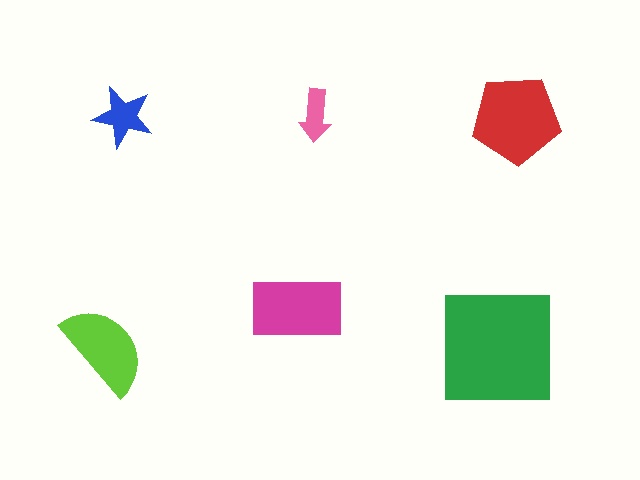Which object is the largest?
The green square.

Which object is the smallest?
The pink arrow.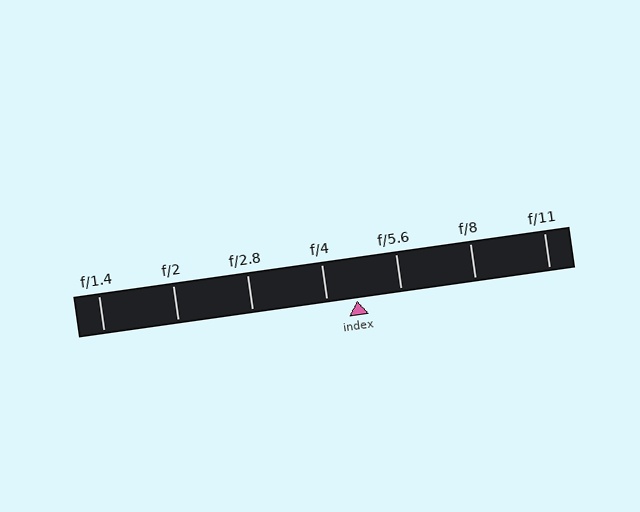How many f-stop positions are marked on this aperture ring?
There are 7 f-stop positions marked.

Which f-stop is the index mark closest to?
The index mark is closest to f/4.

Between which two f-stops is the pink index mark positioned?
The index mark is between f/4 and f/5.6.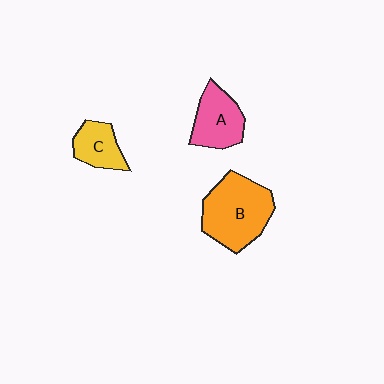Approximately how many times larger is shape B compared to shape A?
Approximately 1.6 times.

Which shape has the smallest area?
Shape C (yellow).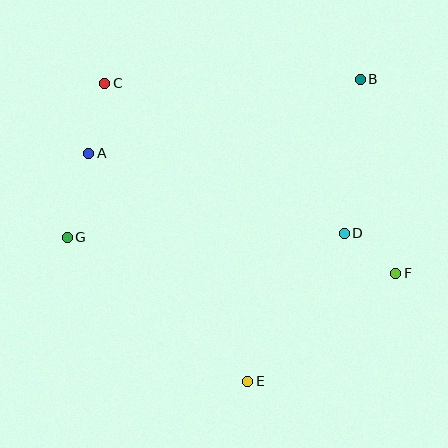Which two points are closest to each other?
Points D and F are closest to each other.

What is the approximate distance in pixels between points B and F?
The distance between B and F is approximately 197 pixels.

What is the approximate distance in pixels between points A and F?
The distance between A and F is approximately 330 pixels.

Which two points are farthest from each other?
Points C and F are farthest from each other.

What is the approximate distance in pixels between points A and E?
The distance between A and E is approximately 278 pixels.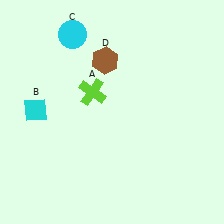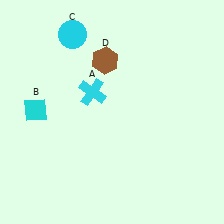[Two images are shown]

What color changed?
The cross (A) changed from lime in Image 1 to cyan in Image 2.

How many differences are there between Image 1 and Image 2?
There is 1 difference between the two images.